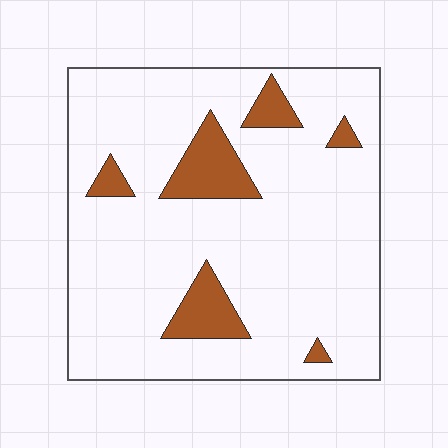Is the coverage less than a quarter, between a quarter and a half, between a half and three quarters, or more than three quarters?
Less than a quarter.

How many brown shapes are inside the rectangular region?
6.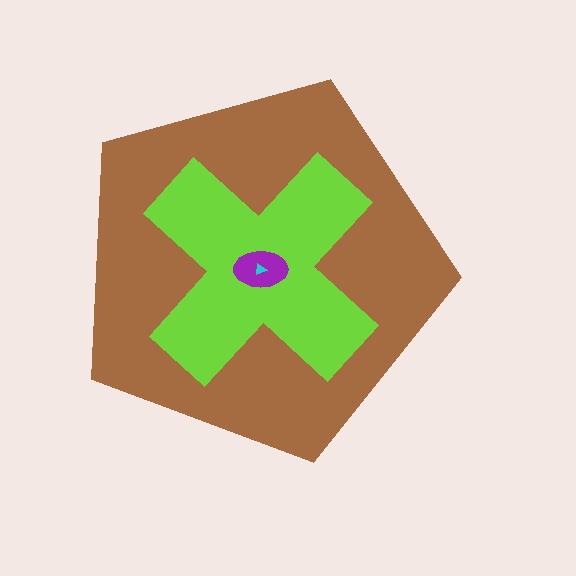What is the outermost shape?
The brown pentagon.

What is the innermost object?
The cyan triangle.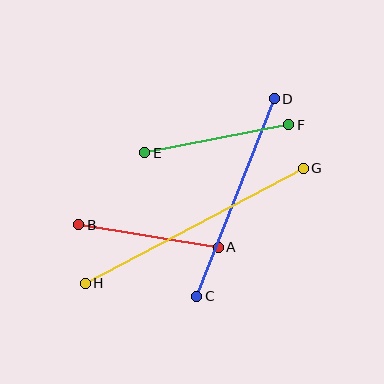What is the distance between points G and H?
The distance is approximately 246 pixels.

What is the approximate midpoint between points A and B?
The midpoint is at approximately (149, 236) pixels.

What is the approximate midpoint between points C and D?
The midpoint is at approximately (235, 197) pixels.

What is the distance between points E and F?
The distance is approximately 147 pixels.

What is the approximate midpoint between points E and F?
The midpoint is at approximately (217, 139) pixels.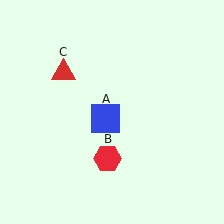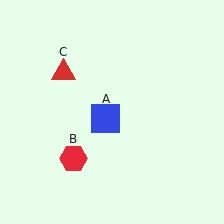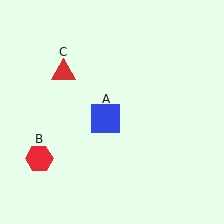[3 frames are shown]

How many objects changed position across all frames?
1 object changed position: red hexagon (object B).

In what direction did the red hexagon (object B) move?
The red hexagon (object B) moved left.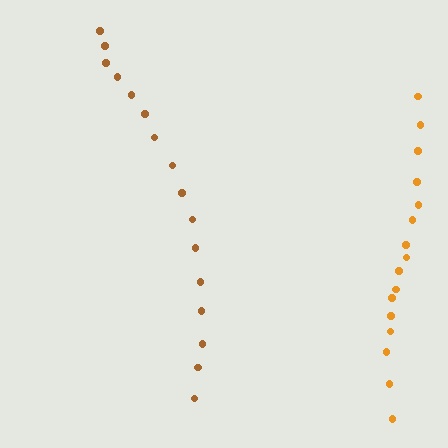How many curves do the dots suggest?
There are 2 distinct paths.